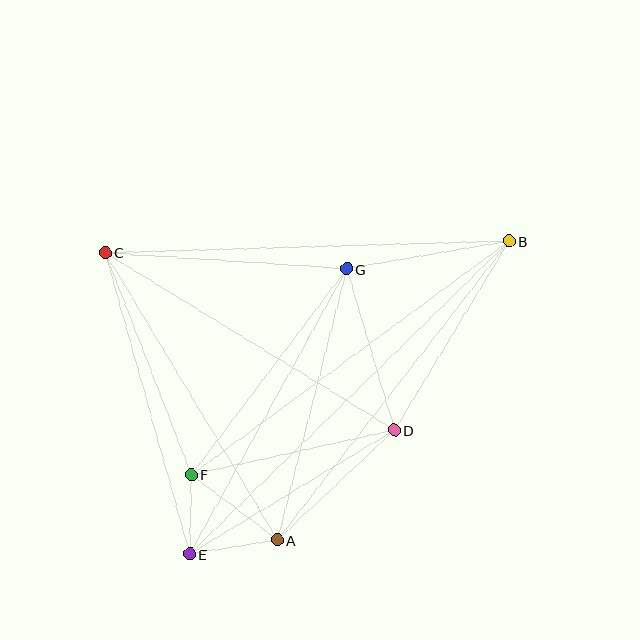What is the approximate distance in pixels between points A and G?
The distance between A and G is approximately 280 pixels.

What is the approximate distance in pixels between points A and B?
The distance between A and B is approximately 378 pixels.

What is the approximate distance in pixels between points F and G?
The distance between F and G is approximately 258 pixels.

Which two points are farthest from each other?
Points B and E are farthest from each other.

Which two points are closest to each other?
Points E and F are closest to each other.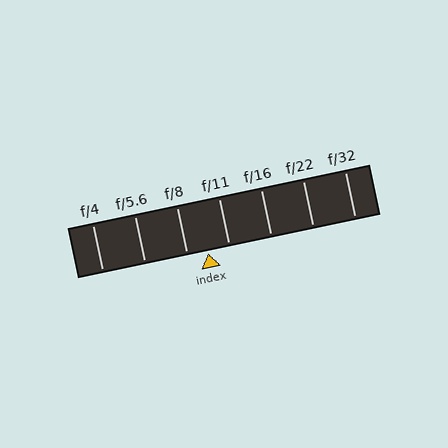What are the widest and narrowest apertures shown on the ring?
The widest aperture shown is f/4 and the narrowest is f/32.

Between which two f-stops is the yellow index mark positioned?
The index mark is between f/8 and f/11.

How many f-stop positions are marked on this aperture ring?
There are 7 f-stop positions marked.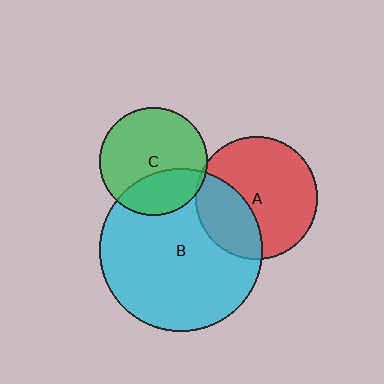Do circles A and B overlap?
Yes.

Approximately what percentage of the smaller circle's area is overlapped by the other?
Approximately 30%.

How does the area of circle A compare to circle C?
Approximately 1.3 times.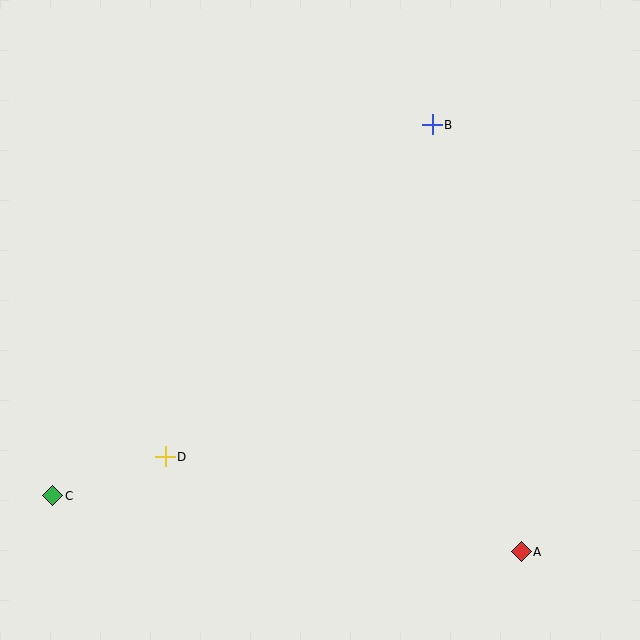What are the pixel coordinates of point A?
Point A is at (521, 552).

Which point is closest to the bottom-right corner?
Point A is closest to the bottom-right corner.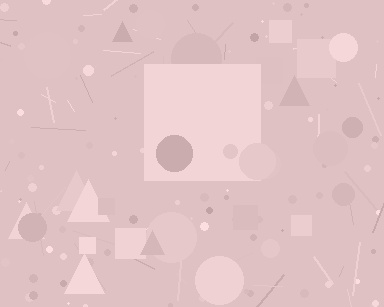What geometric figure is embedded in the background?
A square is embedded in the background.